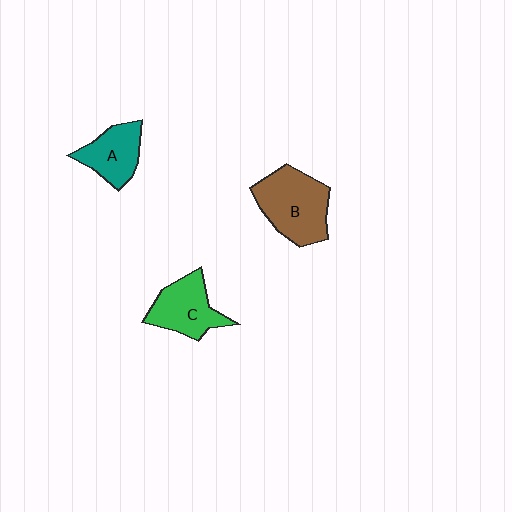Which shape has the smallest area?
Shape A (teal).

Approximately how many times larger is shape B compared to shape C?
Approximately 1.3 times.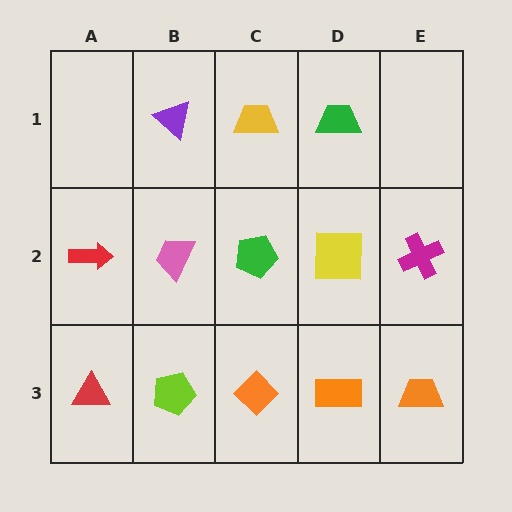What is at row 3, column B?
A lime pentagon.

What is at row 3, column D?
An orange rectangle.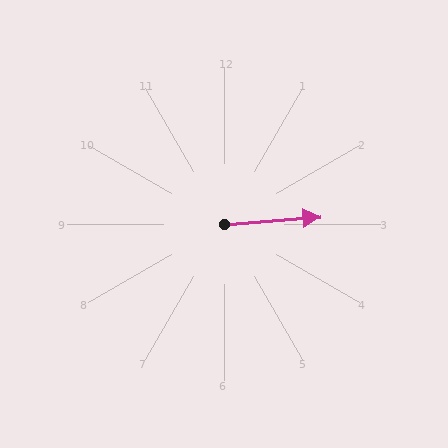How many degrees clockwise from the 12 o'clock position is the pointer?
Approximately 86 degrees.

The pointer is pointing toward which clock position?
Roughly 3 o'clock.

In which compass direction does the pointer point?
East.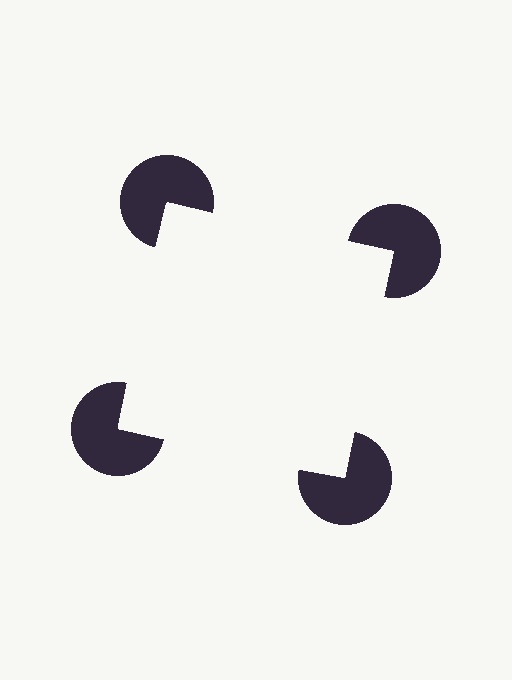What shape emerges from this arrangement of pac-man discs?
An illusory square — its edges are inferred from the aligned wedge cuts in the pac-man discs, not physically drawn.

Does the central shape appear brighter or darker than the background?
It typically appears slightly brighter than the background, even though no actual brightness change is drawn.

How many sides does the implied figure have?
4 sides.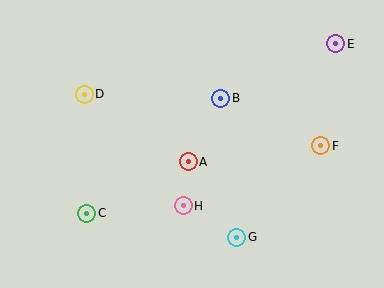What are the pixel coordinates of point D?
Point D is at (84, 94).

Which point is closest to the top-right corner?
Point E is closest to the top-right corner.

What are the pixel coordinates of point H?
Point H is at (183, 206).